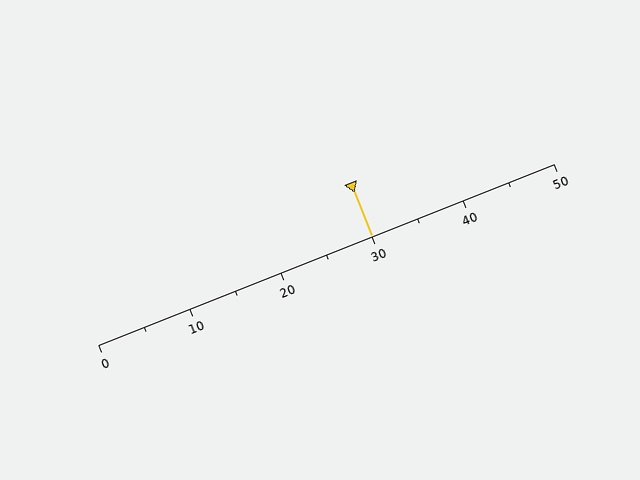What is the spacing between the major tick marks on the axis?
The major ticks are spaced 10 apart.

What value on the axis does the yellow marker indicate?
The marker indicates approximately 30.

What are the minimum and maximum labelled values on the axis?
The axis runs from 0 to 50.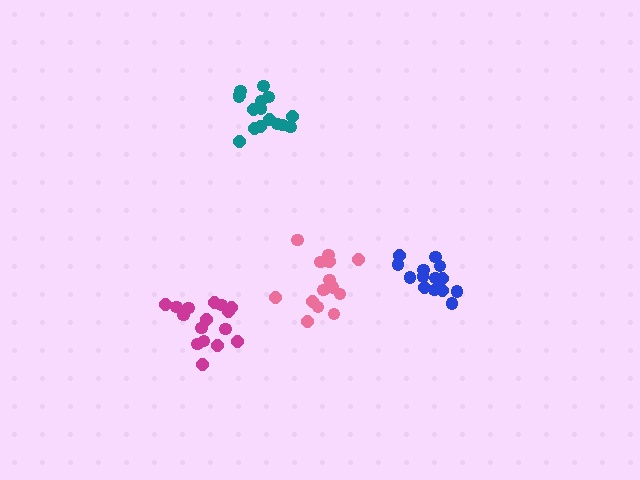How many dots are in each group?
Group 1: 15 dots, Group 2: 16 dots, Group 3: 15 dots, Group 4: 16 dots (62 total).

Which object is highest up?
The teal cluster is topmost.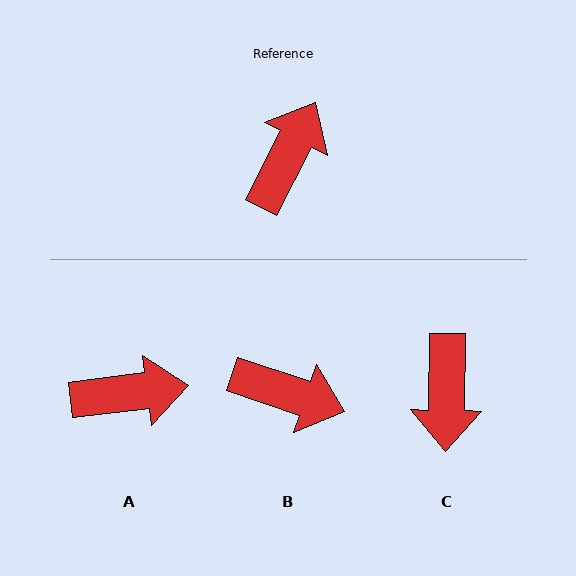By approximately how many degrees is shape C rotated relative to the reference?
Approximately 154 degrees clockwise.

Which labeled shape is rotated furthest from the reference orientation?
C, about 154 degrees away.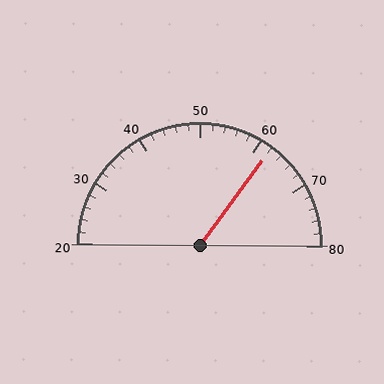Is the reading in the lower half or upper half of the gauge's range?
The reading is in the upper half of the range (20 to 80).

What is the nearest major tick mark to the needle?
The nearest major tick mark is 60.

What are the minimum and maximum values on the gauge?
The gauge ranges from 20 to 80.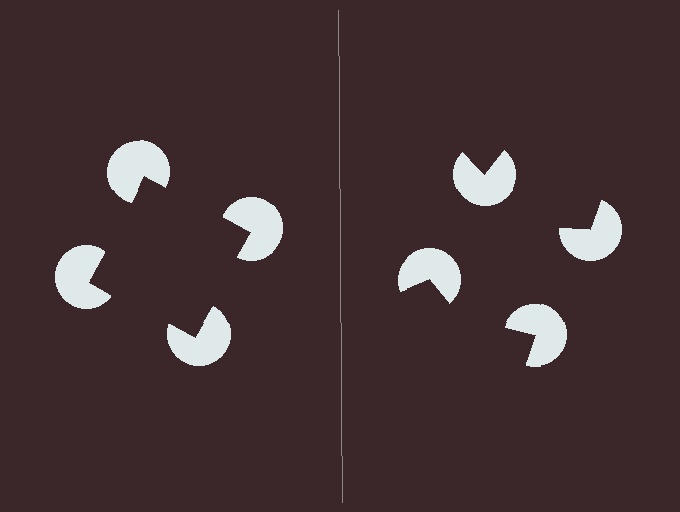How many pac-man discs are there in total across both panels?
8 — 4 on each side.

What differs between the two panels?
The pac-man discs are positioned identically on both sides; only the wedge orientations differ. On the left they align to a square; on the right they are misaligned.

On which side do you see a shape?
An illusory square appears on the left side. On the right side the wedge cuts are rotated, so no coherent shape forms.